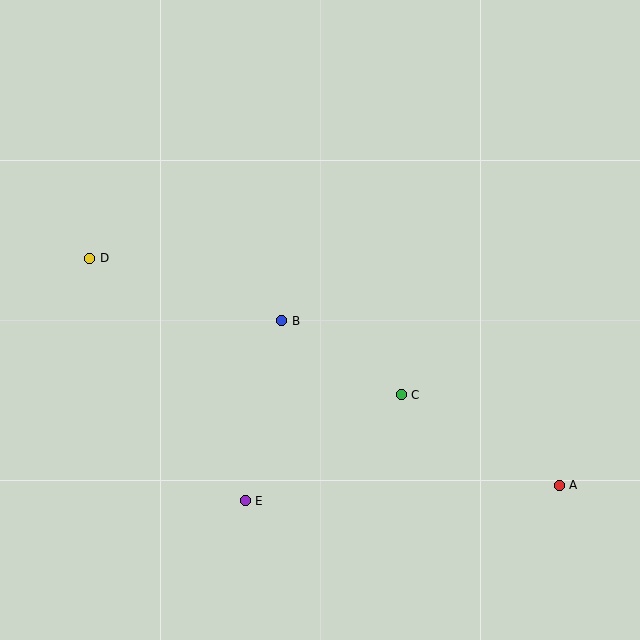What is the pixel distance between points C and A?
The distance between C and A is 182 pixels.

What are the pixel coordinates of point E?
Point E is at (245, 501).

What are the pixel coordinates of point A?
Point A is at (559, 485).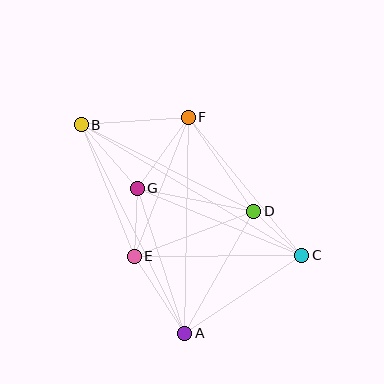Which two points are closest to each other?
Points C and D are closest to each other.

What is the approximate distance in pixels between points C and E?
The distance between C and E is approximately 168 pixels.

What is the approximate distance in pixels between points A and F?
The distance between A and F is approximately 216 pixels.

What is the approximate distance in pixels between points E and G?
The distance between E and G is approximately 68 pixels.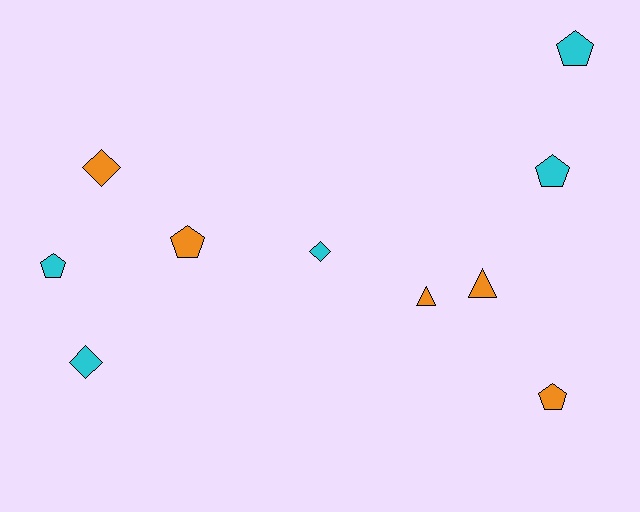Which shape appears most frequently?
Pentagon, with 5 objects.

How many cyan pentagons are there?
There are 3 cyan pentagons.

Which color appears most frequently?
Cyan, with 5 objects.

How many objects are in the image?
There are 10 objects.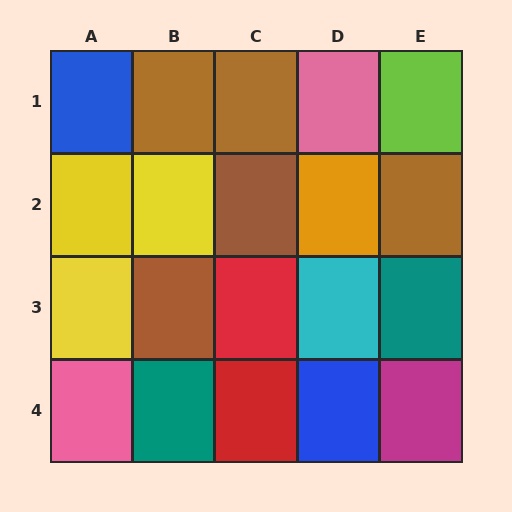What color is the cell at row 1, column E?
Lime.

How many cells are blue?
2 cells are blue.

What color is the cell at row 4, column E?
Magenta.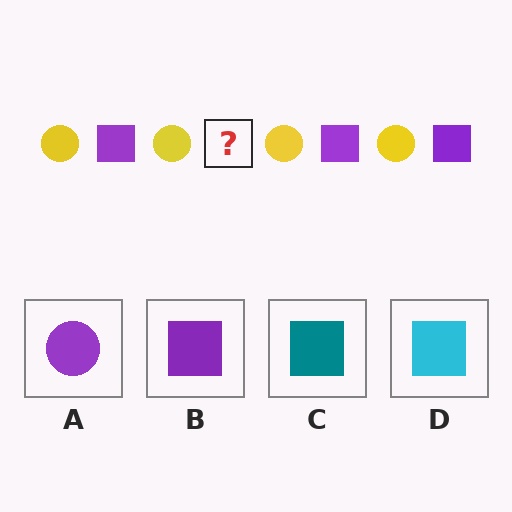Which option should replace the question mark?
Option B.